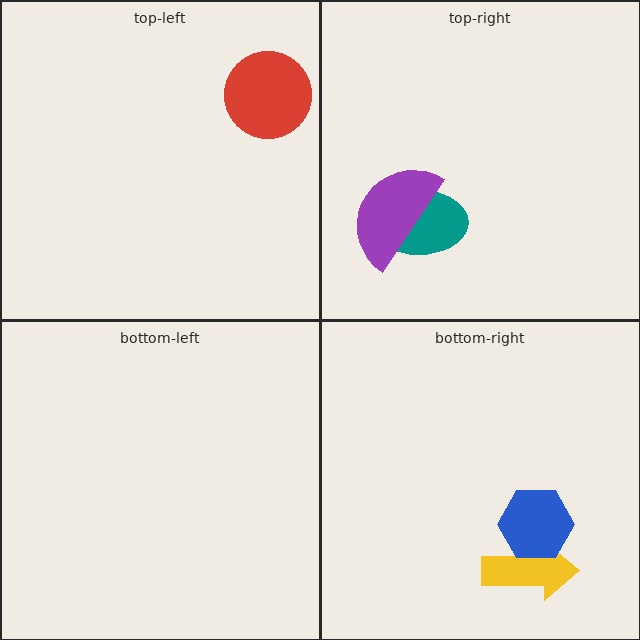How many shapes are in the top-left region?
1.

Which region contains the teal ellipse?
The top-right region.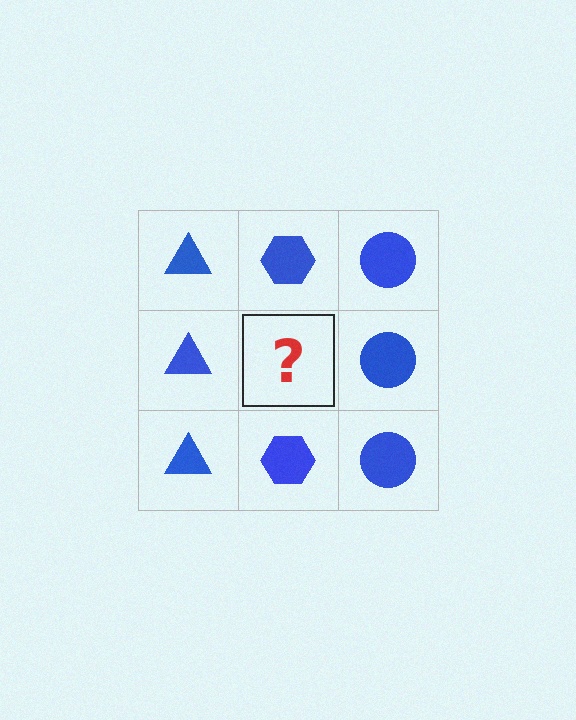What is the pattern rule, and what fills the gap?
The rule is that each column has a consistent shape. The gap should be filled with a blue hexagon.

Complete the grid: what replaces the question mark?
The question mark should be replaced with a blue hexagon.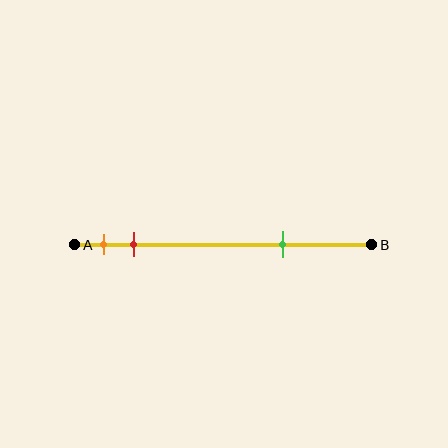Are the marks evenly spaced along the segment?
No, the marks are not evenly spaced.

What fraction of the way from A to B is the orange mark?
The orange mark is approximately 10% (0.1) of the way from A to B.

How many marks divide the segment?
There are 3 marks dividing the segment.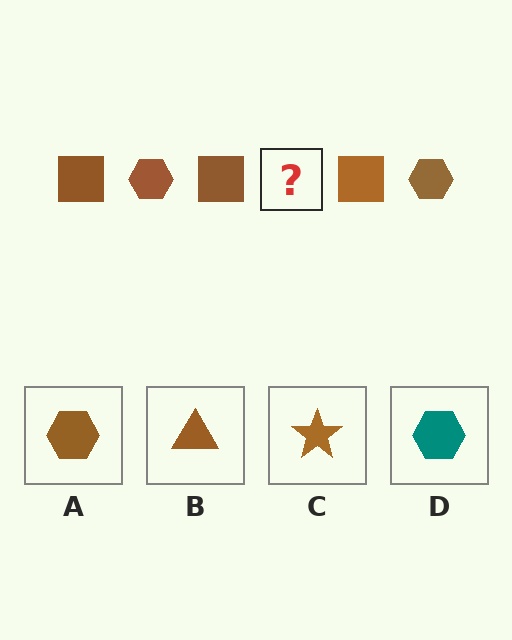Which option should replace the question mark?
Option A.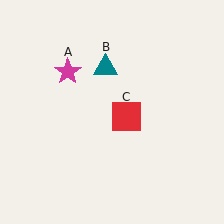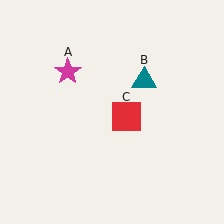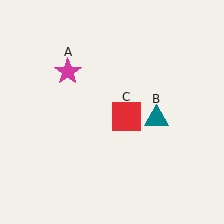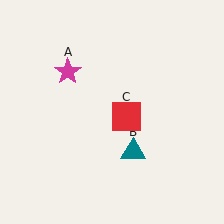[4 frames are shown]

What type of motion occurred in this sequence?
The teal triangle (object B) rotated clockwise around the center of the scene.